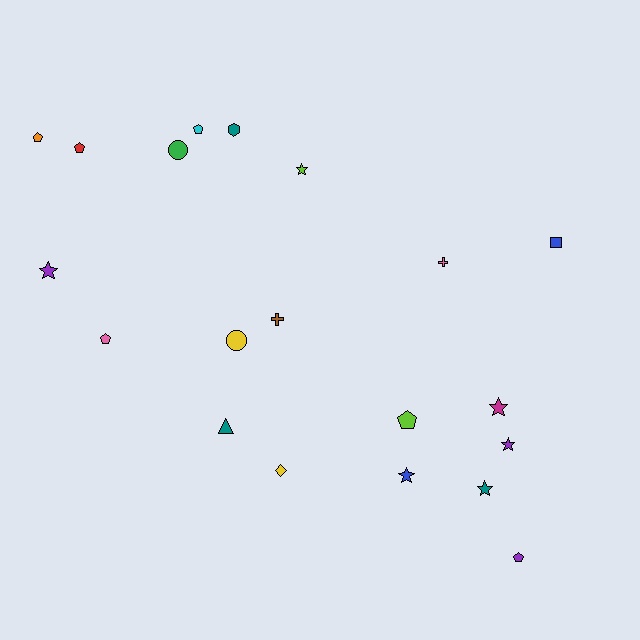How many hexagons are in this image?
There is 1 hexagon.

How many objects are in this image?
There are 20 objects.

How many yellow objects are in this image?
There are 2 yellow objects.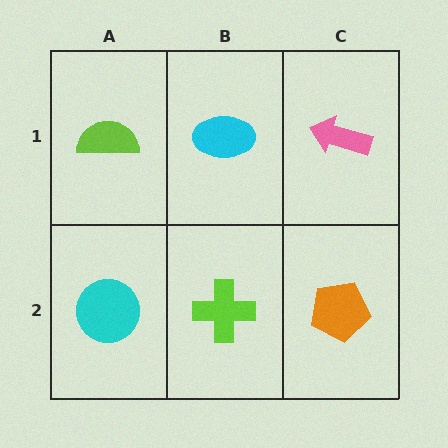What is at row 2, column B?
A lime cross.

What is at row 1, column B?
A cyan ellipse.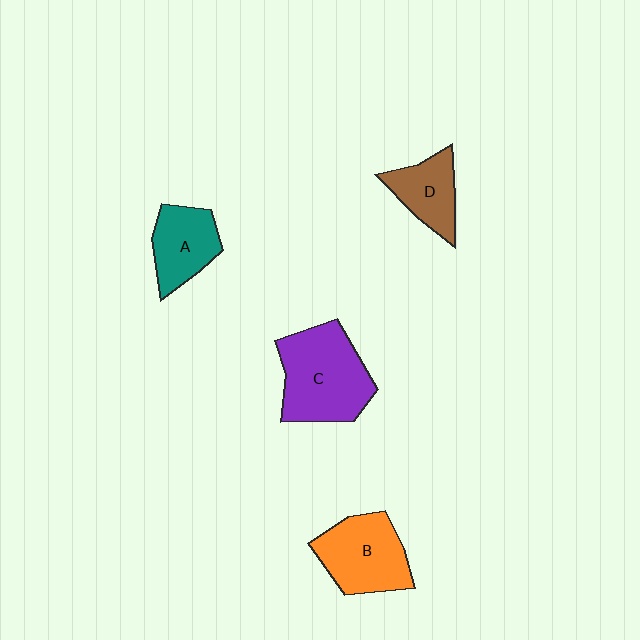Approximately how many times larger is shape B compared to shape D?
Approximately 1.5 times.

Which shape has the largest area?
Shape C (purple).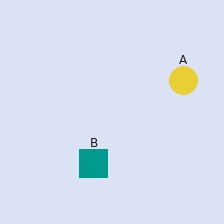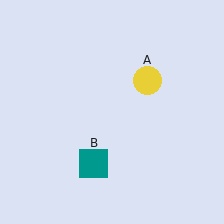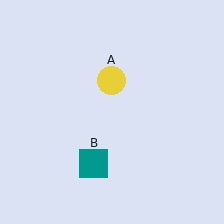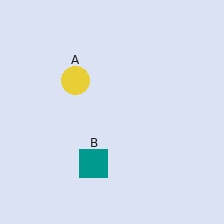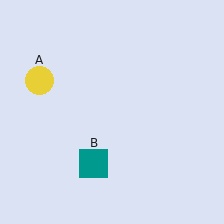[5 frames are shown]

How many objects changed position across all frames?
1 object changed position: yellow circle (object A).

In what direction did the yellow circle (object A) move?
The yellow circle (object A) moved left.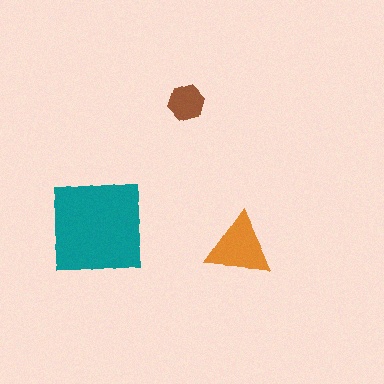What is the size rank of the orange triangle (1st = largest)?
2nd.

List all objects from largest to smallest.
The teal square, the orange triangle, the brown hexagon.